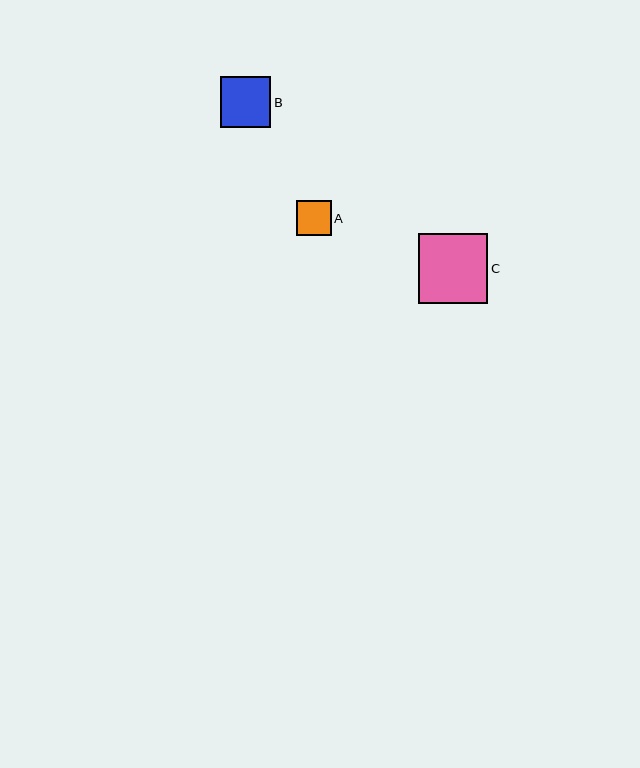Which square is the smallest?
Square A is the smallest with a size of approximately 35 pixels.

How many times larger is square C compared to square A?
Square C is approximately 2.0 times the size of square A.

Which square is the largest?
Square C is the largest with a size of approximately 69 pixels.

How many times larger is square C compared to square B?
Square C is approximately 1.4 times the size of square B.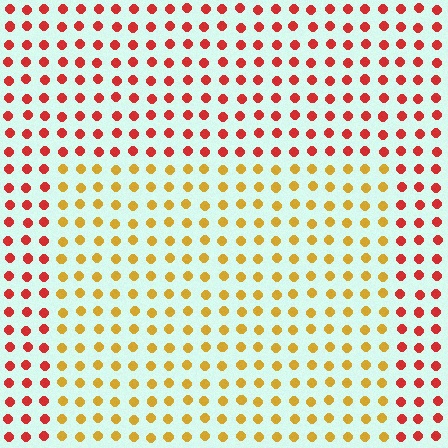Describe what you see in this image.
The image is filled with small red elements in a uniform arrangement. A rectangle-shaped region is visible where the elements are tinted to a slightly different hue, forming a subtle color boundary.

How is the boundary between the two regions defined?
The boundary is defined purely by a slight shift in hue (about 45 degrees). Spacing, size, and orientation are identical on both sides.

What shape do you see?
I see a rectangle.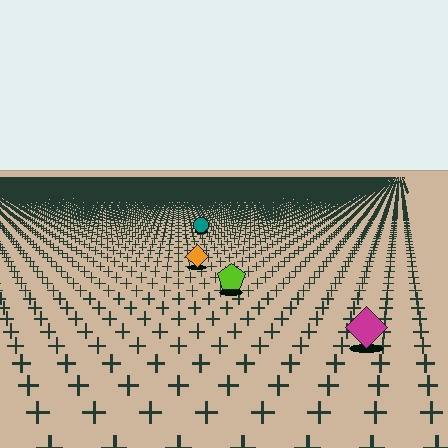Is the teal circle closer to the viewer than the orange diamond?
No. The orange diamond is closer — you can tell from the texture gradient: the ground texture is coarser near it.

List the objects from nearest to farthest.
From nearest to farthest: the magenta diamond, the lime pentagon, the orange diamond, the teal circle.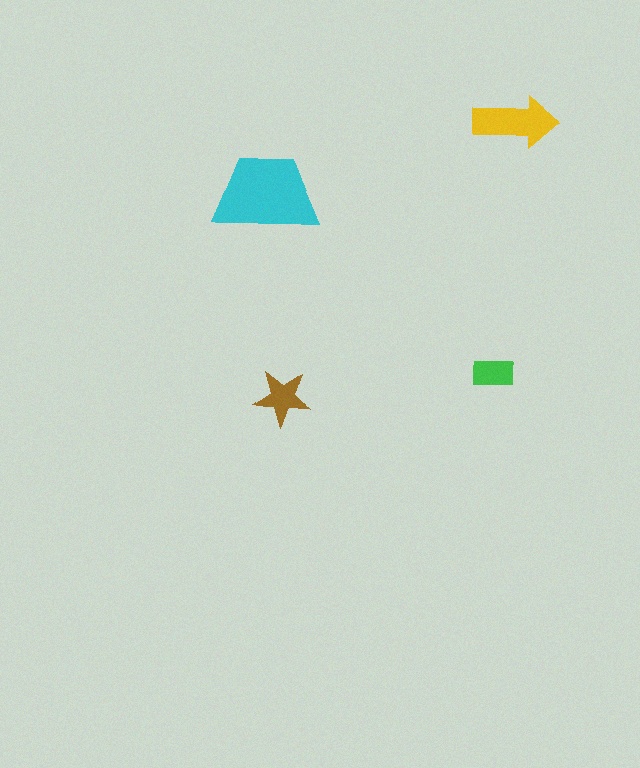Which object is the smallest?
The green rectangle.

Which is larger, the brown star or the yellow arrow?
The yellow arrow.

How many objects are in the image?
There are 4 objects in the image.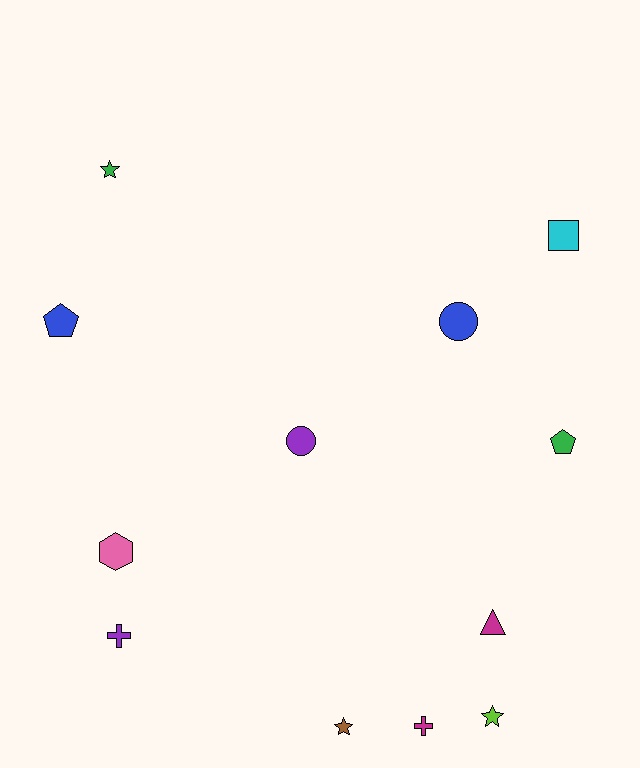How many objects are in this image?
There are 12 objects.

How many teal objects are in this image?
There are no teal objects.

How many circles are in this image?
There are 2 circles.